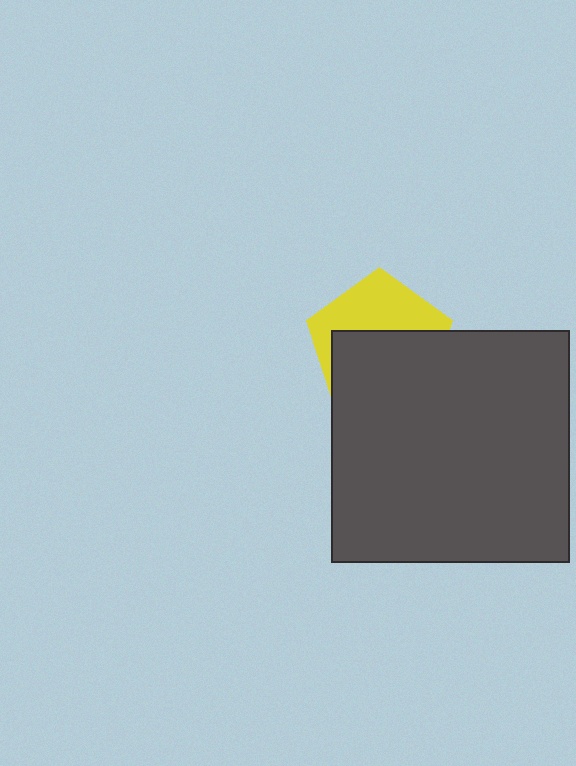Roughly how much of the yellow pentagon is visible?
A small part of it is visible (roughly 42%).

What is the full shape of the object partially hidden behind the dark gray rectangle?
The partially hidden object is a yellow pentagon.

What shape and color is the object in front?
The object in front is a dark gray rectangle.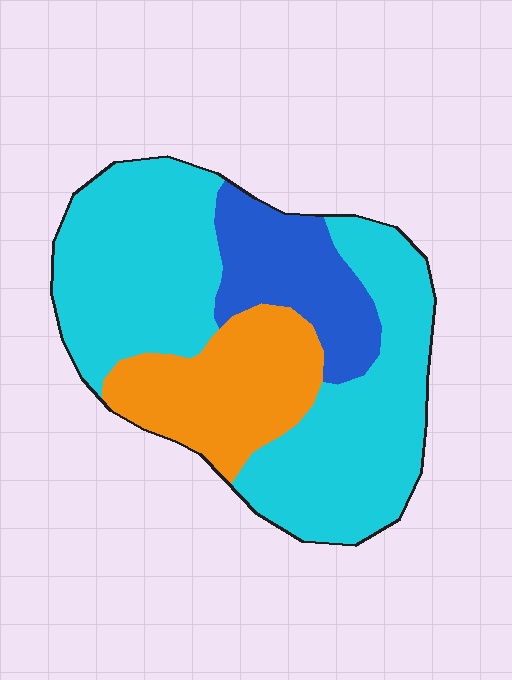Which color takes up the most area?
Cyan, at roughly 60%.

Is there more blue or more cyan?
Cyan.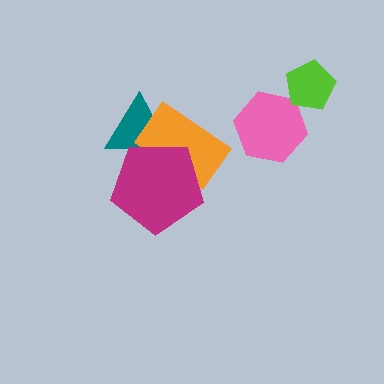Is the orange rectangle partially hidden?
Yes, it is partially covered by another shape.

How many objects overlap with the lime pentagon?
1 object overlaps with the lime pentagon.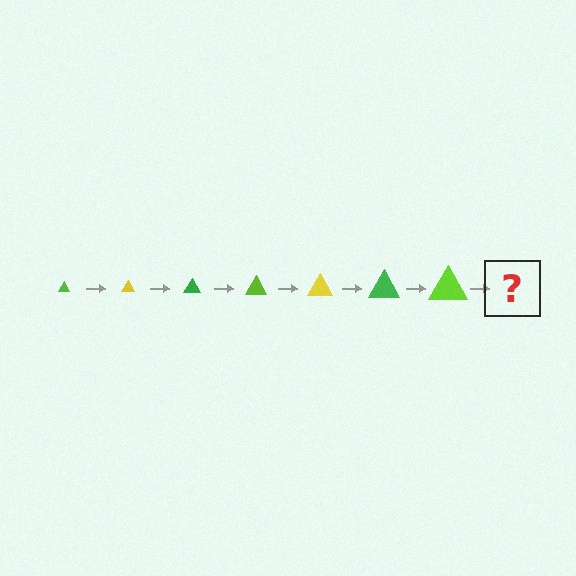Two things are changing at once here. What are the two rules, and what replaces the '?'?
The two rules are that the triangle grows larger each step and the color cycles through lime, yellow, and green. The '?' should be a yellow triangle, larger than the previous one.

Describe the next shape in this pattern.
It should be a yellow triangle, larger than the previous one.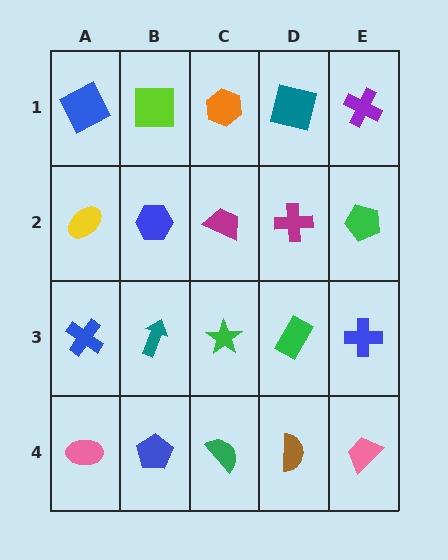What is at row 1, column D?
A teal square.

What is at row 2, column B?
A blue hexagon.